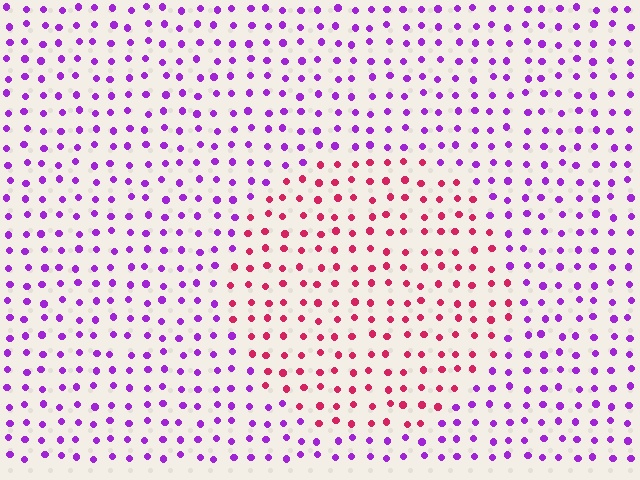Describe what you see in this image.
The image is filled with small purple elements in a uniform arrangement. A circle-shaped region is visible where the elements are tinted to a slightly different hue, forming a subtle color boundary.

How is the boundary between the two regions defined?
The boundary is defined purely by a slight shift in hue (about 56 degrees). Spacing, size, and orientation are identical on both sides.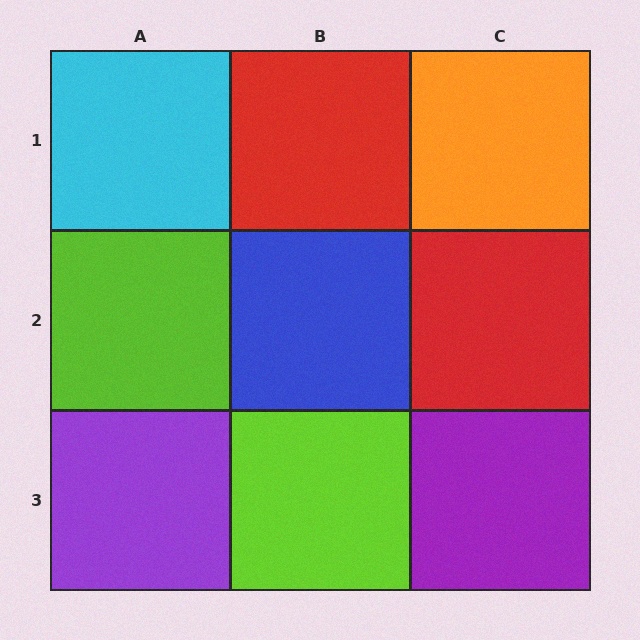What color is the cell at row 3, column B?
Lime.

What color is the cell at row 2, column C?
Red.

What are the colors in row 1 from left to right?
Cyan, red, orange.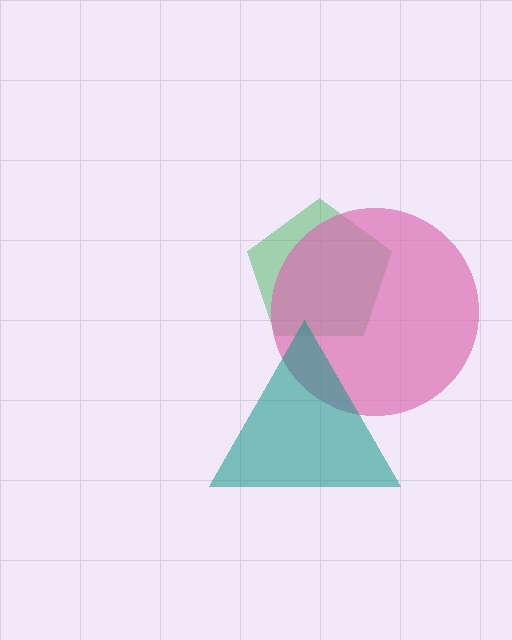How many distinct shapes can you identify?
There are 3 distinct shapes: a green pentagon, a pink circle, a teal triangle.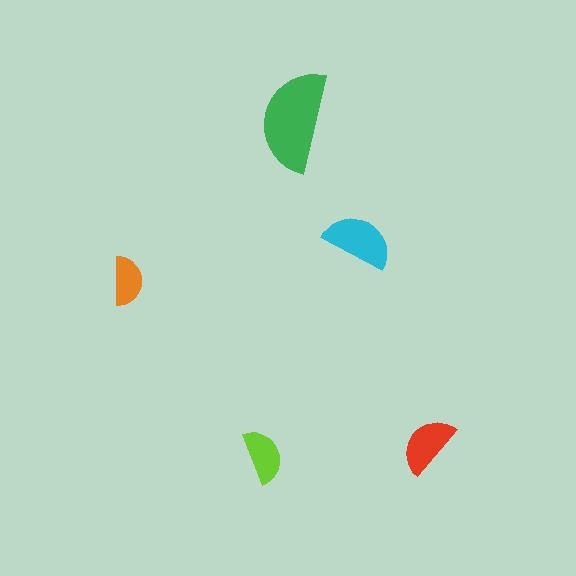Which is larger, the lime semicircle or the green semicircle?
The green one.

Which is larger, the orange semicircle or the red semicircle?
The red one.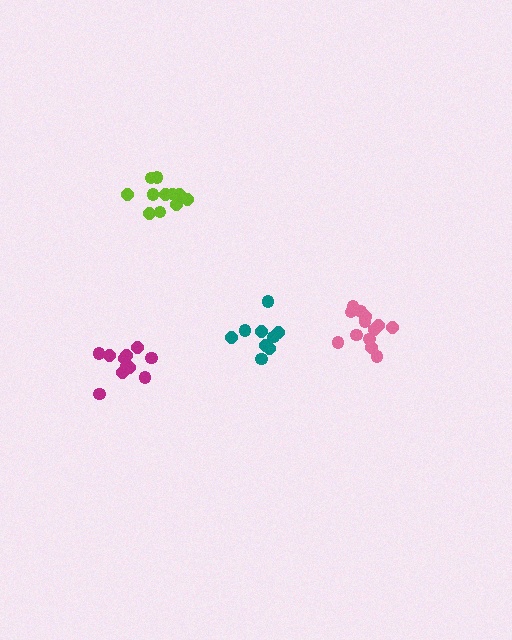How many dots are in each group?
Group 1: 11 dots, Group 2: 9 dots, Group 3: 13 dots, Group 4: 11 dots (44 total).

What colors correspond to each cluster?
The clusters are colored: lime, teal, pink, magenta.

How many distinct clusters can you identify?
There are 4 distinct clusters.